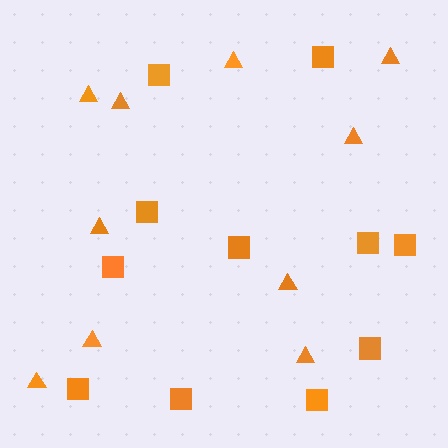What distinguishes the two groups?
There are 2 groups: one group of triangles (10) and one group of squares (11).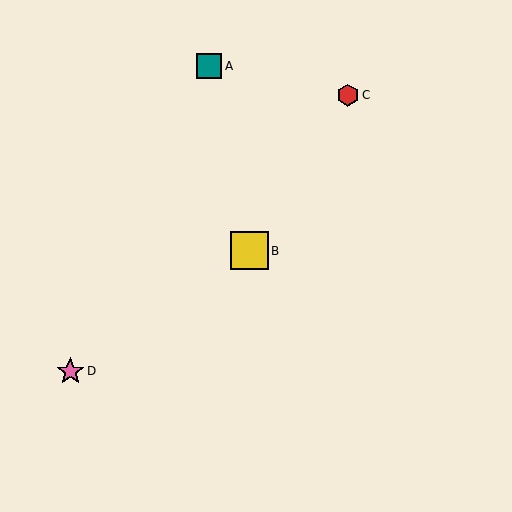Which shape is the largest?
The yellow square (labeled B) is the largest.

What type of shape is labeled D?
Shape D is a pink star.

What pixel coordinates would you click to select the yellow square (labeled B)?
Click at (249, 251) to select the yellow square B.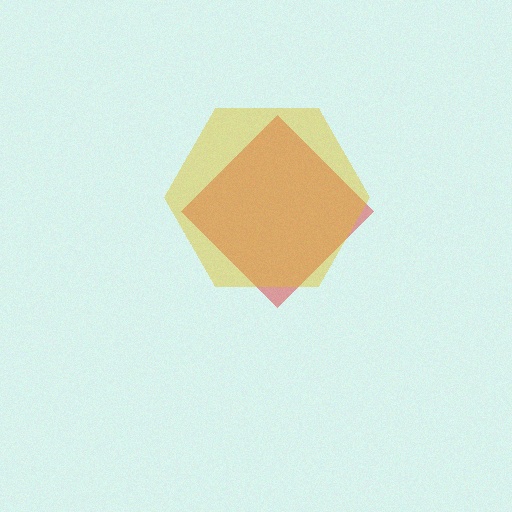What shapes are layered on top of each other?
The layered shapes are: a red diamond, a yellow hexagon.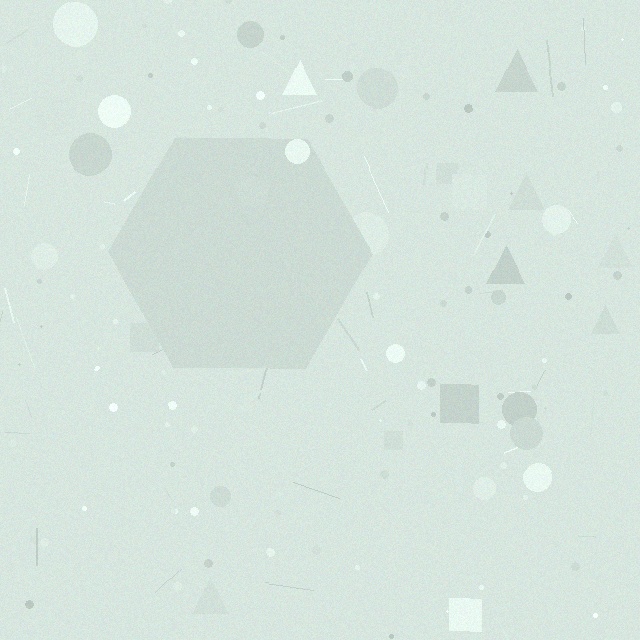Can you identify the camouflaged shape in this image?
The camouflaged shape is a hexagon.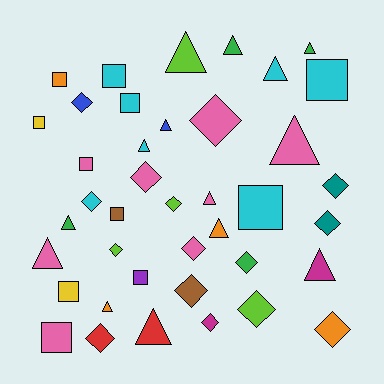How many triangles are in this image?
There are 14 triangles.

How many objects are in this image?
There are 40 objects.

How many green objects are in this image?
There are 4 green objects.